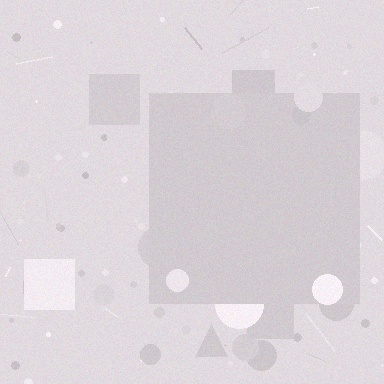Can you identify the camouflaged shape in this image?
The camouflaged shape is a square.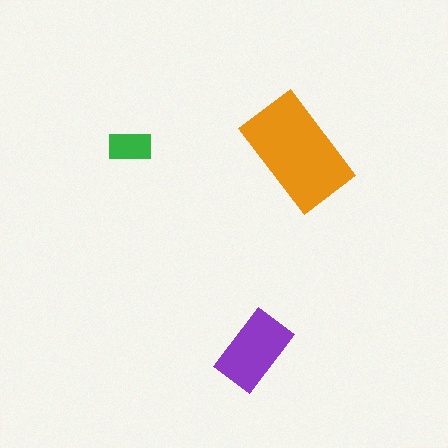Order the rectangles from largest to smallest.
the orange one, the purple one, the green one.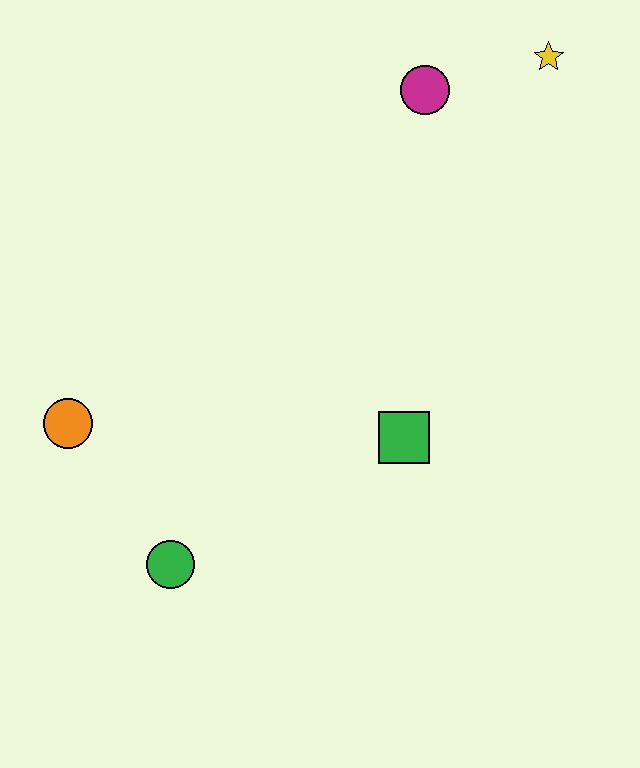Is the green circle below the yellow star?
Yes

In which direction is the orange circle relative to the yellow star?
The orange circle is to the left of the yellow star.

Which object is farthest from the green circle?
The yellow star is farthest from the green circle.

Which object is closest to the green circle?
The orange circle is closest to the green circle.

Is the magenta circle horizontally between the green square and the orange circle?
No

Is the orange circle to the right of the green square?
No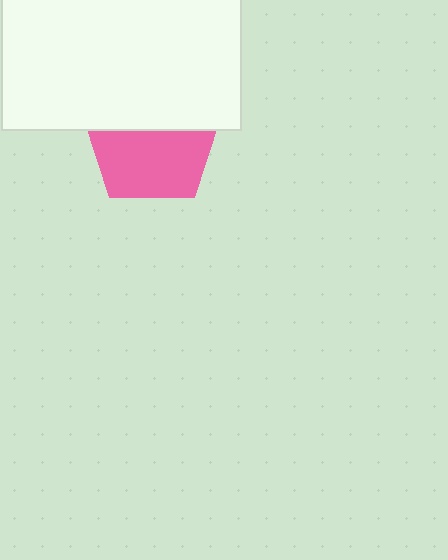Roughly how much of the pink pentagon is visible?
About half of it is visible (roughly 57%).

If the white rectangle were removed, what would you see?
You would see the complete pink pentagon.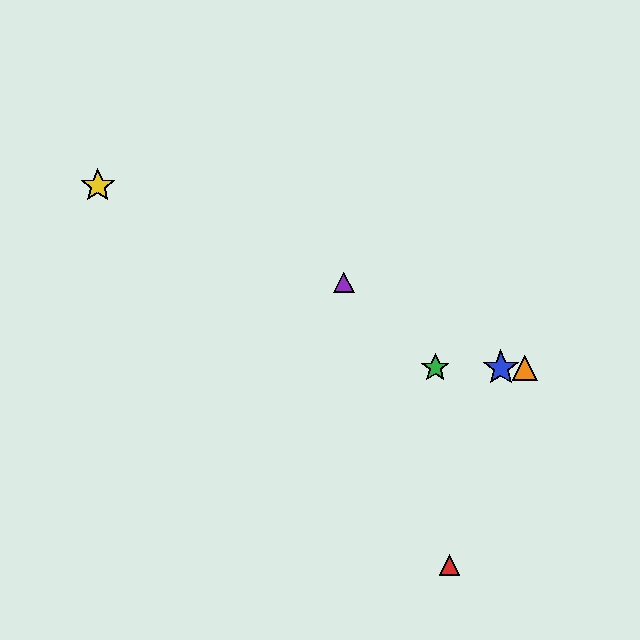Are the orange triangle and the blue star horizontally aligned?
Yes, both are at y≈368.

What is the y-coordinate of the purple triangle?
The purple triangle is at y≈283.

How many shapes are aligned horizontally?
3 shapes (the blue star, the green star, the orange triangle) are aligned horizontally.